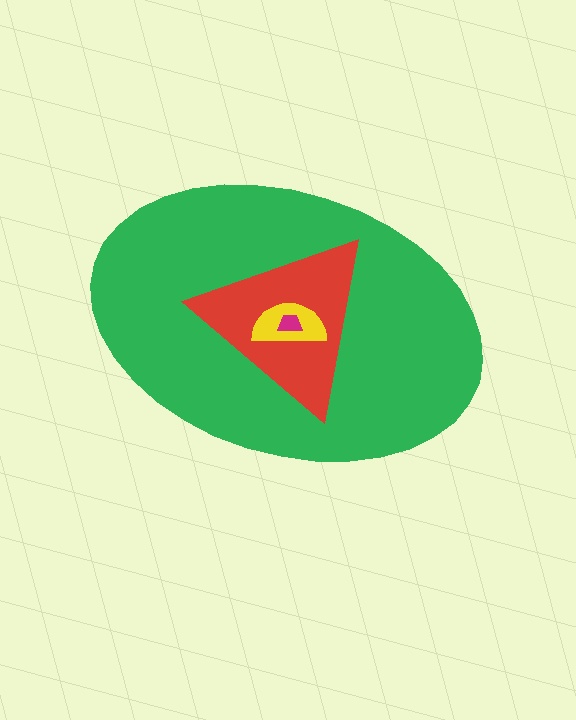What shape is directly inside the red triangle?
The yellow semicircle.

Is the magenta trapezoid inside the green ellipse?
Yes.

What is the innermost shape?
The magenta trapezoid.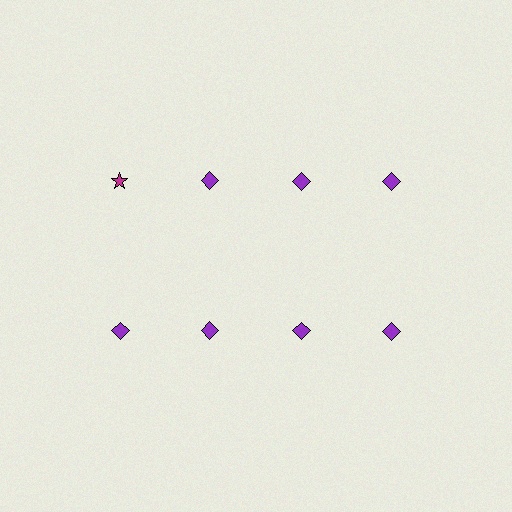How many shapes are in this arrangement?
There are 8 shapes arranged in a grid pattern.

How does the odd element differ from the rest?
It differs in both color (magenta instead of purple) and shape (star instead of diamond).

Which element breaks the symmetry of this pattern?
The magenta star in the top row, leftmost column breaks the symmetry. All other shapes are purple diamonds.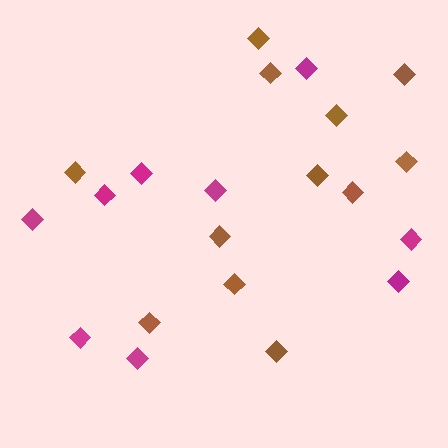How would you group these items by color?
There are 2 groups: one group of brown diamonds (12) and one group of magenta diamonds (9).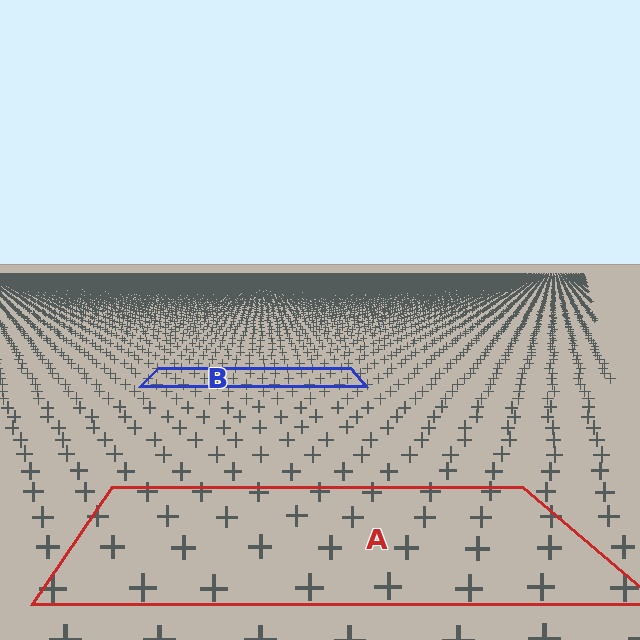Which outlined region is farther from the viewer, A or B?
Region B is farther from the viewer — the texture elements inside it appear smaller and more densely packed.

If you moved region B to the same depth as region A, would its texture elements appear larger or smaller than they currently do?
They would appear larger. At a closer depth, the same texture elements are projected at a bigger on-screen size.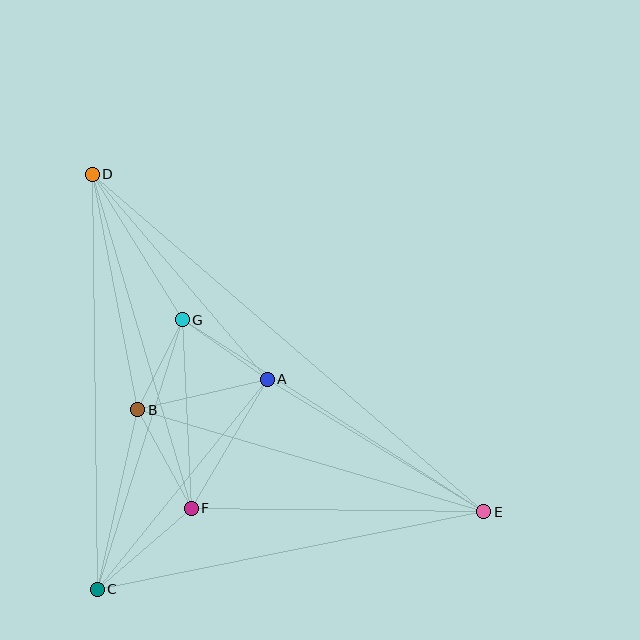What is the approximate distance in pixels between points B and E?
The distance between B and E is approximately 361 pixels.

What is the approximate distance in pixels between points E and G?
The distance between E and G is approximately 358 pixels.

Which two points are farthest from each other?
Points D and E are farthest from each other.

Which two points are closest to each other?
Points B and G are closest to each other.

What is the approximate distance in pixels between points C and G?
The distance between C and G is approximately 282 pixels.